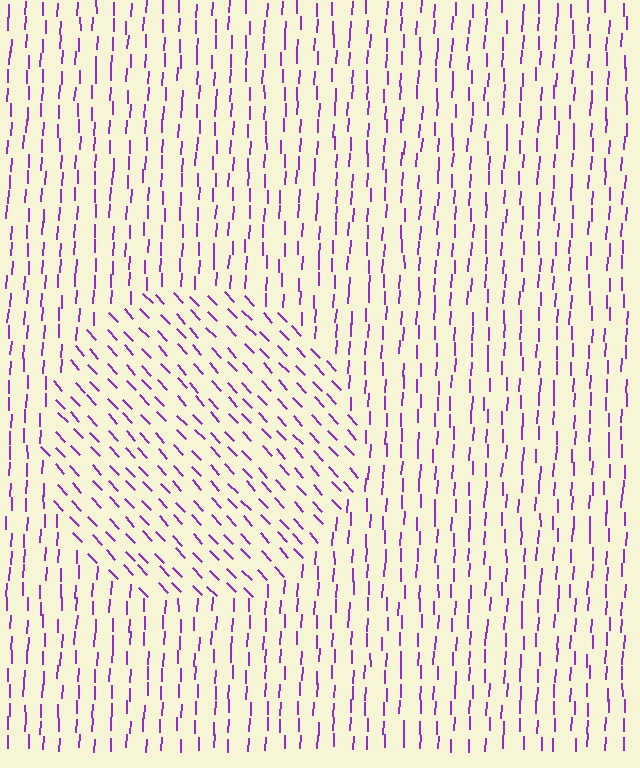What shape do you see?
I see a circle.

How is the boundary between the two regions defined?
The boundary is defined purely by a change in line orientation (approximately 45 degrees difference). All lines are the same color and thickness.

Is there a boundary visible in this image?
Yes, there is a texture boundary formed by a change in line orientation.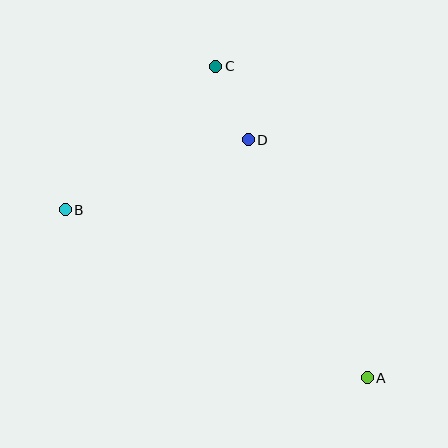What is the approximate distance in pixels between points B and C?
The distance between B and C is approximately 208 pixels.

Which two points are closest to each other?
Points C and D are closest to each other.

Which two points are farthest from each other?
Points A and C are farthest from each other.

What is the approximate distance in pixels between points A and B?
The distance between A and B is approximately 345 pixels.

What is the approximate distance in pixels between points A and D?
The distance between A and D is approximately 266 pixels.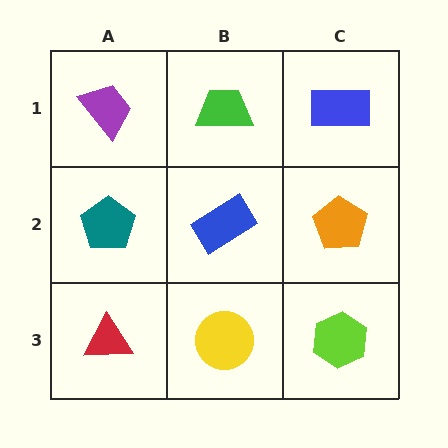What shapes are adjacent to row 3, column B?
A blue rectangle (row 2, column B), a red triangle (row 3, column A), a lime hexagon (row 3, column C).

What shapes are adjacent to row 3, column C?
An orange pentagon (row 2, column C), a yellow circle (row 3, column B).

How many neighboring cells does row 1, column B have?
3.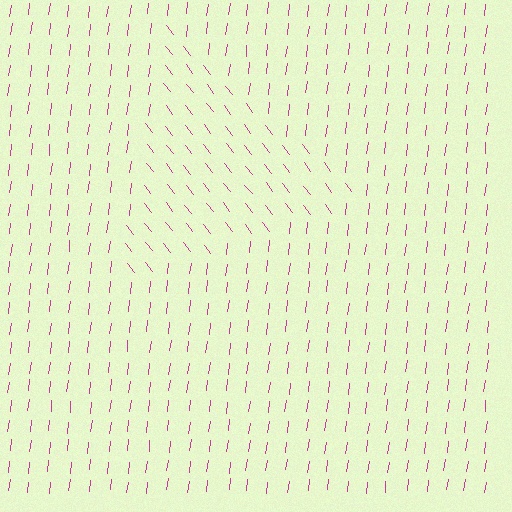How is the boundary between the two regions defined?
The boundary is defined purely by a change in line orientation (approximately 45 degrees difference). All lines are the same color and thickness.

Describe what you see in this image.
The image is filled with small magenta line segments. A triangle region in the image has lines oriented differently from the surrounding lines, creating a visible texture boundary.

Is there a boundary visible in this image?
Yes, there is a texture boundary formed by a change in line orientation.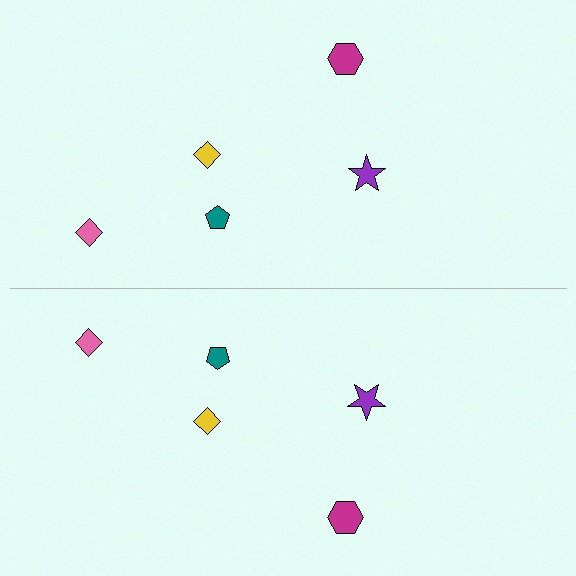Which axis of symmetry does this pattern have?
The pattern has a horizontal axis of symmetry running through the center of the image.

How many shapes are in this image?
There are 10 shapes in this image.